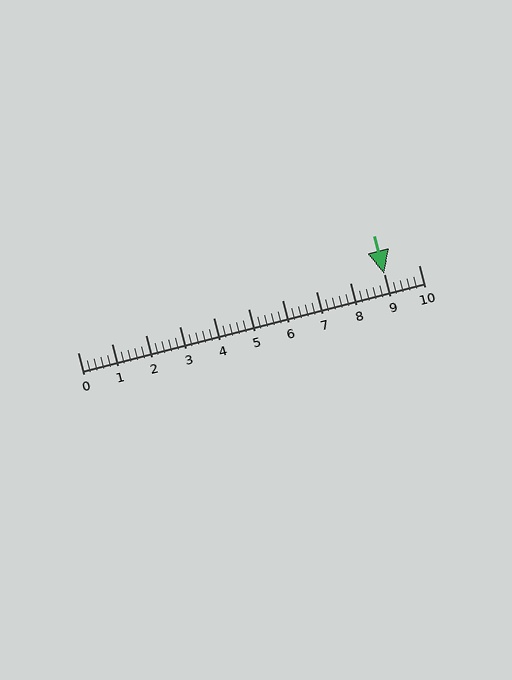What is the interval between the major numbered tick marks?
The major tick marks are spaced 1 units apart.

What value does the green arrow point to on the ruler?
The green arrow points to approximately 9.0.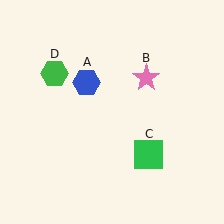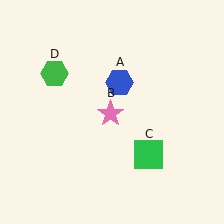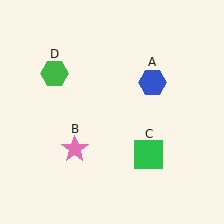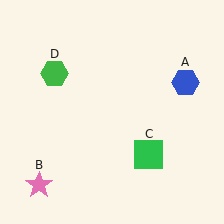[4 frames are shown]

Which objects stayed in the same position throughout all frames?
Green square (object C) and green hexagon (object D) remained stationary.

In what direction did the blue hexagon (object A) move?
The blue hexagon (object A) moved right.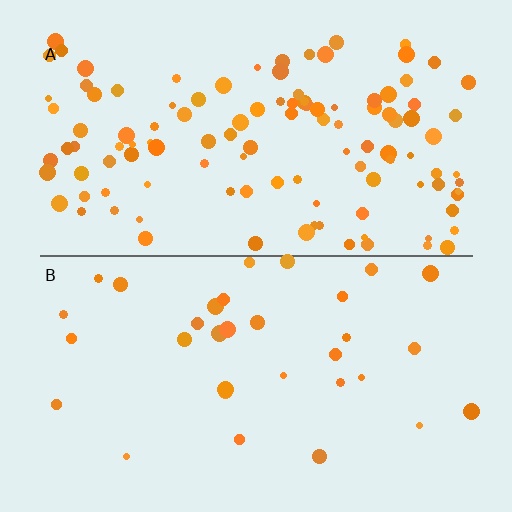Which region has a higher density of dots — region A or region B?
A (the top).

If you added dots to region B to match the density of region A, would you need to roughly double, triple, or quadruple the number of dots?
Approximately quadruple.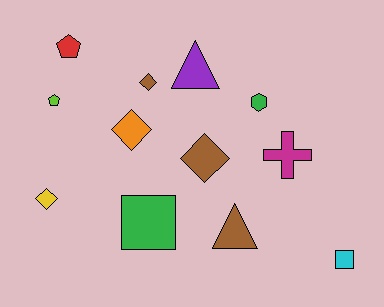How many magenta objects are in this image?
There is 1 magenta object.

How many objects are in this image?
There are 12 objects.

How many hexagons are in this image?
There is 1 hexagon.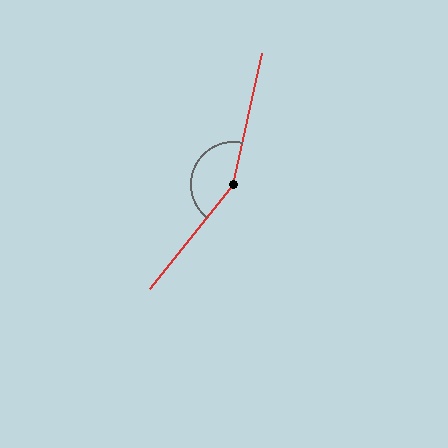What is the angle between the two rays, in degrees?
Approximately 154 degrees.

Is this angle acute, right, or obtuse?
It is obtuse.